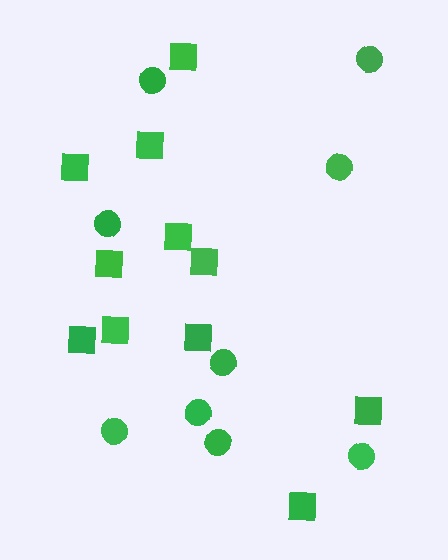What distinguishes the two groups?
There are 2 groups: one group of circles (9) and one group of squares (11).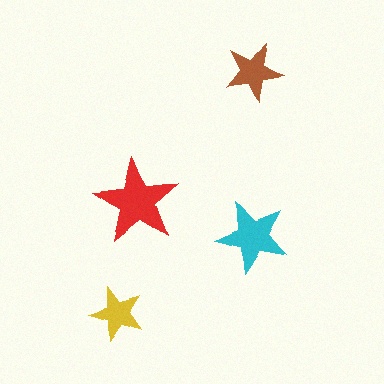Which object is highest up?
The brown star is topmost.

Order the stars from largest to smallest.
the red one, the cyan one, the brown one, the yellow one.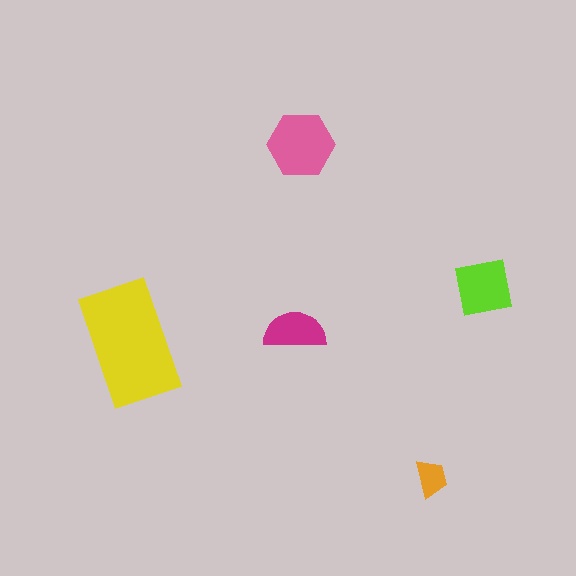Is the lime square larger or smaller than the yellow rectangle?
Smaller.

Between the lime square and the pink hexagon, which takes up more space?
The pink hexagon.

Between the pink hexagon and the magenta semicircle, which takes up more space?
The pink hexagon.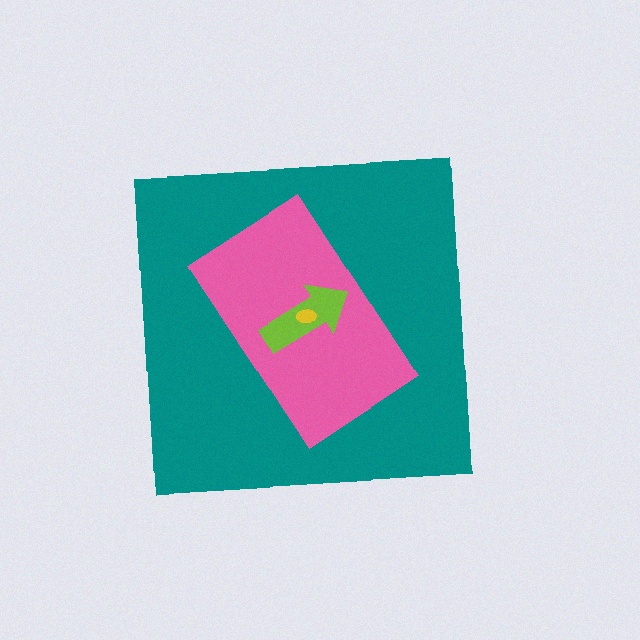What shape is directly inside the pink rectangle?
The lime arrow.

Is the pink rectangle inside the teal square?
Yes.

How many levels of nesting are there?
4.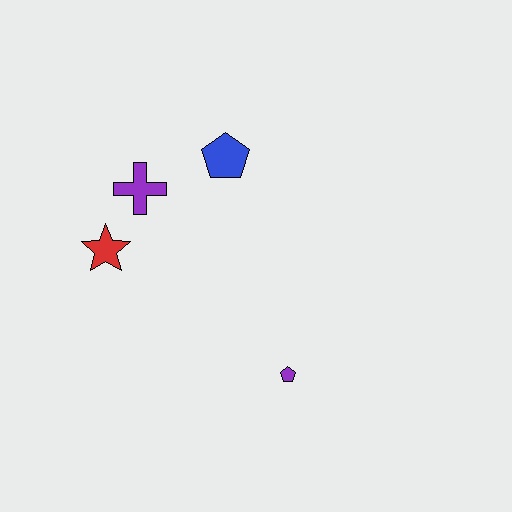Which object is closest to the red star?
The purple cross is closest to the red star.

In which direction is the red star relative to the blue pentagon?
The red star is to the left of the blue pentagon.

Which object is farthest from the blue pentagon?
The purple pentagon is farthest from the blue pentagon.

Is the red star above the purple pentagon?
Yes